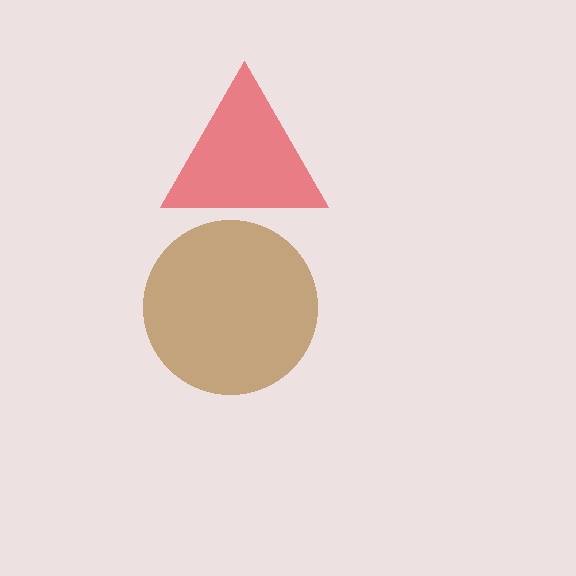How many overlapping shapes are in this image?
There are 2 overlapping shapes in the image.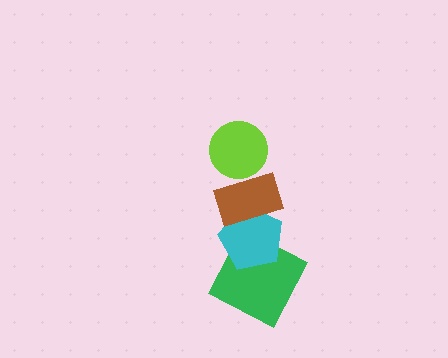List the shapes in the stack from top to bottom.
From top to bottom: the lime circle, the brown rectangle, the cyan pentagon, the green square.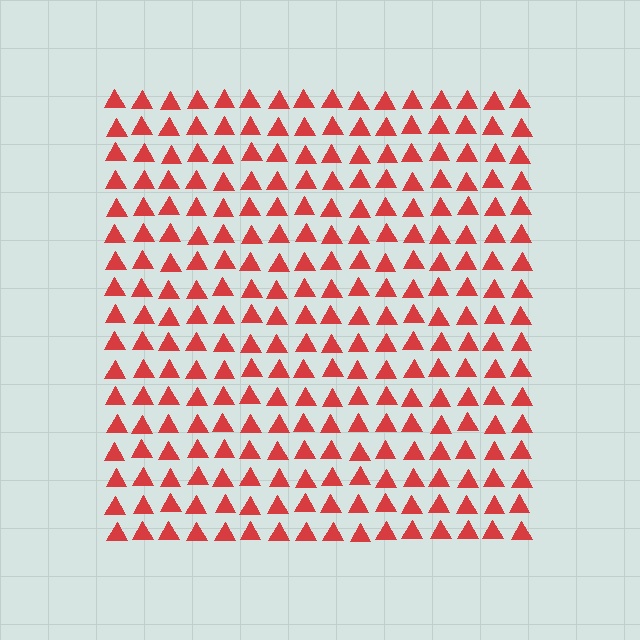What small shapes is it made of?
It is made of small triangles.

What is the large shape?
The large shape is a square.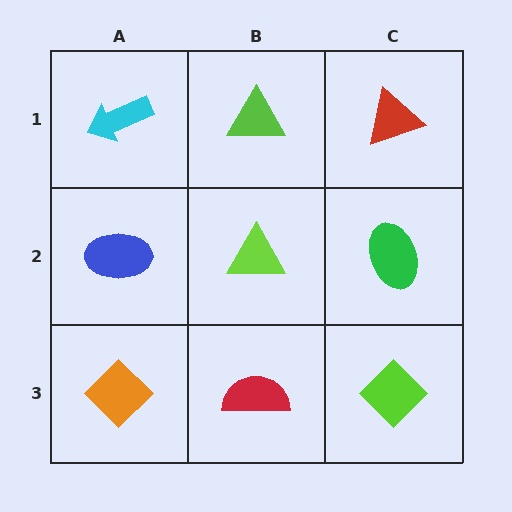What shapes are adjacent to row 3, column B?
A lime triangle (row 2, column B), an orange diamond (row 3, column A), a lime diamond (row 3, column C).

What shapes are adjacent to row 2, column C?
A red triangle (row 1, column C), a lime diamond (row 3, column C), a lime triangle (row 2, column B).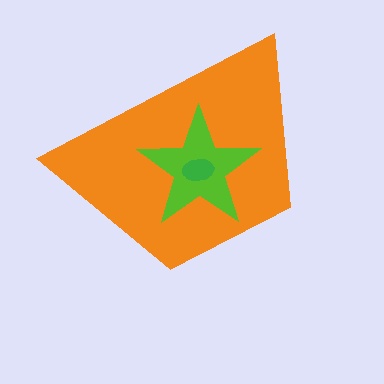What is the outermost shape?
The orange trapezoid.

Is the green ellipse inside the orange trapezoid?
Yes.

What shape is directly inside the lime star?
The green ellipse.